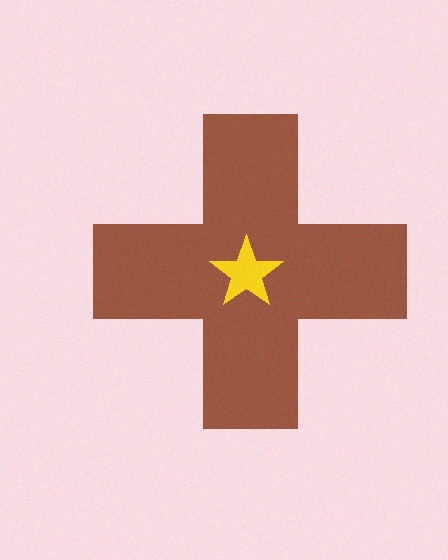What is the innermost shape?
The yellow star.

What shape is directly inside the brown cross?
The yellow star.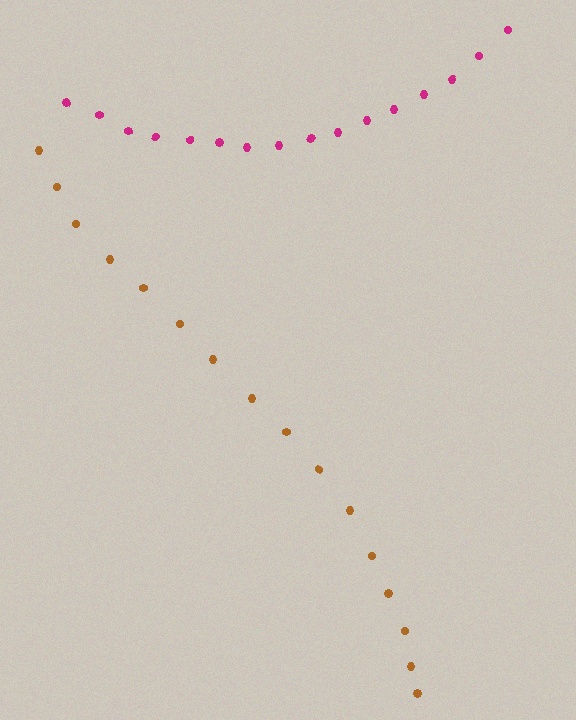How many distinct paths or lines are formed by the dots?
There are 2 distinct paths.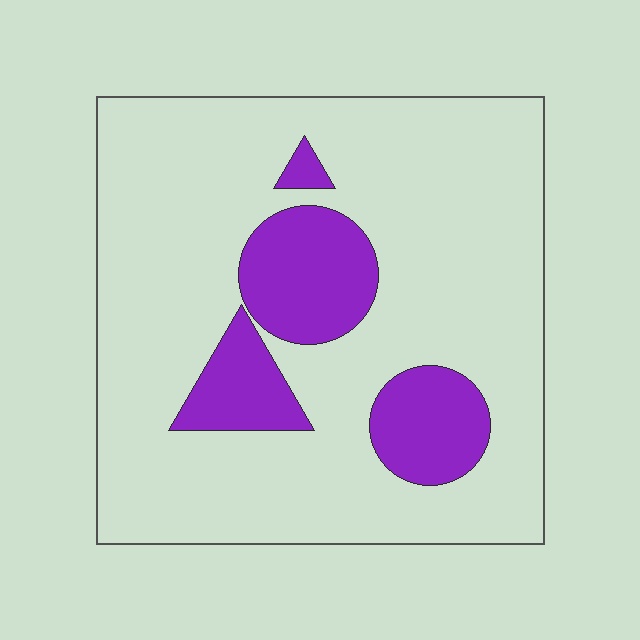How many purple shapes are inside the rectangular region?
4.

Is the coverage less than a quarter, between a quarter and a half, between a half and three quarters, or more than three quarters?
Less than a quarter.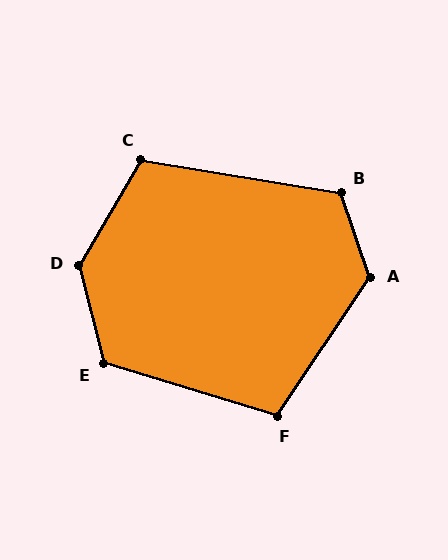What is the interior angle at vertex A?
Approximately 127 degrees (obtuse).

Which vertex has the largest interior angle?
D, at approximately 135 degrees.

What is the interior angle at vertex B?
Approximately 118 degrees (obtuse).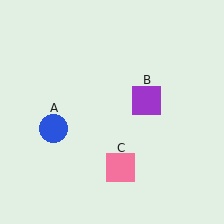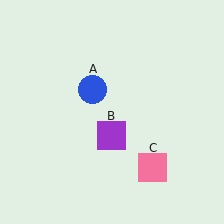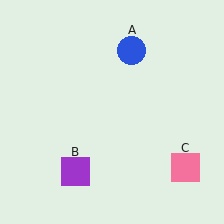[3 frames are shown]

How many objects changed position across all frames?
3 objects changed position: blue circle (object A), purple square (object B), pink square (object C).